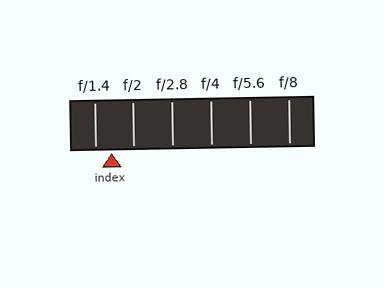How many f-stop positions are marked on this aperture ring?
There are 6 f-stop positions marked.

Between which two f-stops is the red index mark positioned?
The index mark is between f/1.4 and f/2.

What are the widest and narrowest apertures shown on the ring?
The widest aperture shown is f/1.4 and the narrowest is f/8.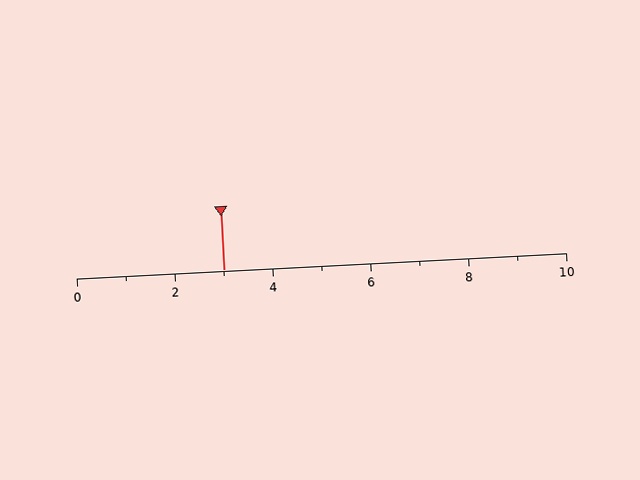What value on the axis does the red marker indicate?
The marker indicates approximately 3.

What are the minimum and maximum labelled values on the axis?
The axis runs from 0 to 10.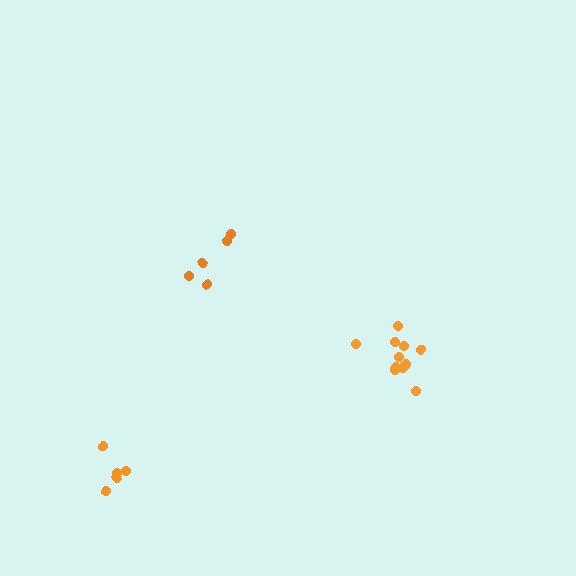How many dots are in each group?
Group 1: 5 dots, Group 2: 5 dots, Group 3: 11 dots (21 total).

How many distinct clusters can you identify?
There are 3 distinct clusters.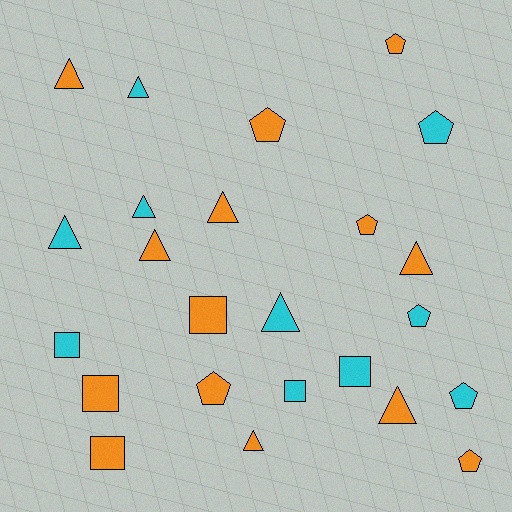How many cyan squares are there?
There are 3 cyan squares.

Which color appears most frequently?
Orange, with 14 objects.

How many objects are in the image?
There are 24 objects.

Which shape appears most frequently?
Triangle, with 10 objects.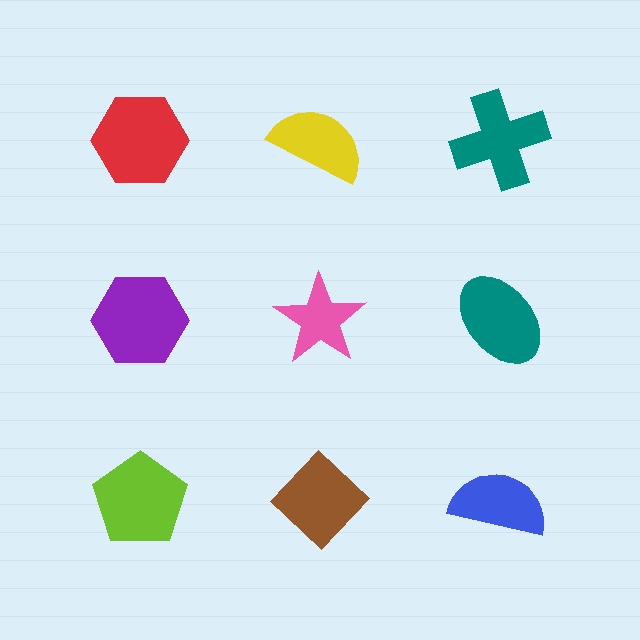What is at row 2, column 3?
A teal ellipse.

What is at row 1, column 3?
A teal cross.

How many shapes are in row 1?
3 shapes.